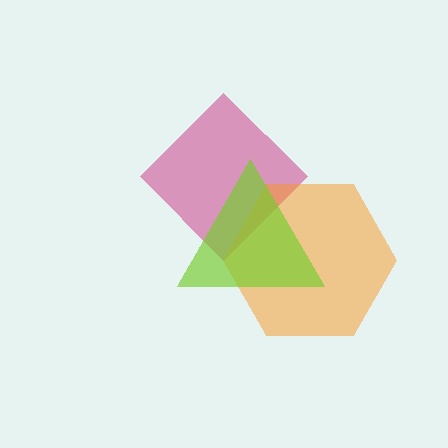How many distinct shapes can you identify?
There are 3 distinct shapes: a magenta diamond, an orange hexagon, a lime triangle.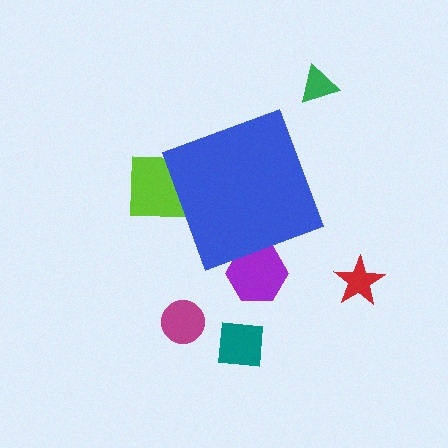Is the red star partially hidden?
No, the red star is fully visible.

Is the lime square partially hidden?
Yes, the lime square is partially hidden behind the blue diamond.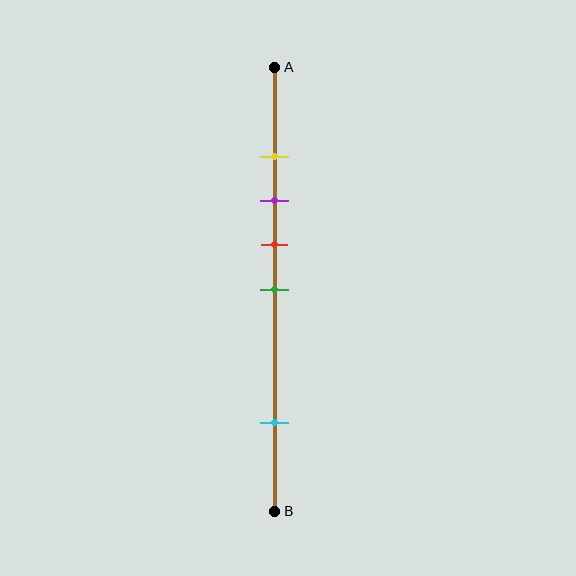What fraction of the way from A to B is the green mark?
The green mark is approximately 50% (0.5) of the way from A to B.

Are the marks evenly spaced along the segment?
No, the marks are not evenly spaced.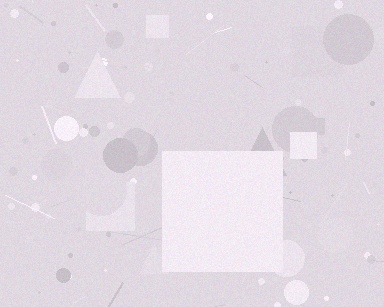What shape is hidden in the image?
A square is hidden in the image.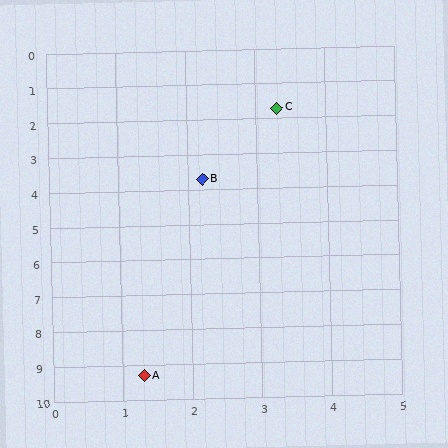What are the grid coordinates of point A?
Point A is at approximately (1.3, 9.3).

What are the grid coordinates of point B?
Point B is at approximately (2.2, 3.7).